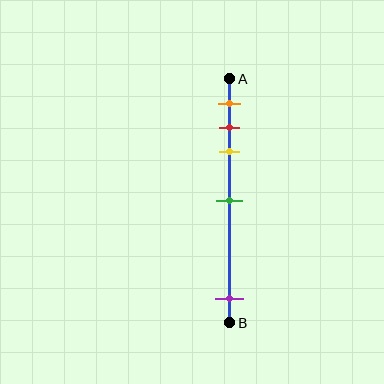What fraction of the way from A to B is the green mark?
The green mark is approximately 50% (0.5) of the way from A to B.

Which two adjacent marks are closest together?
The red and yellow marks are the closest adjacent pair.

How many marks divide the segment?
There are 5 marks dividing the segment.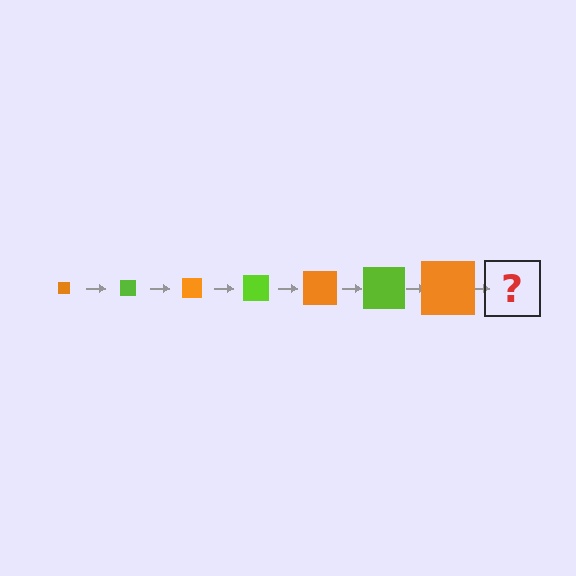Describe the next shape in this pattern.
It should be a lime square, larger than the previous one.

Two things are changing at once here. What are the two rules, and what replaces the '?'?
The two rules are that the square grows larger each step and the color cycles through orange and lime. The '?' should be a lime square, larger than the previous one.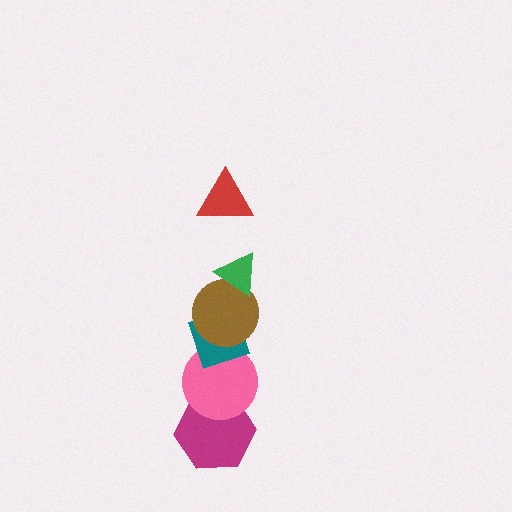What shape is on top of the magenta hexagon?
The pink circle is on top of the magenta hexagon.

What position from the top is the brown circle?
The brown circle is 3rd from the top.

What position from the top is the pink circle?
The pink circle is 5th from the top.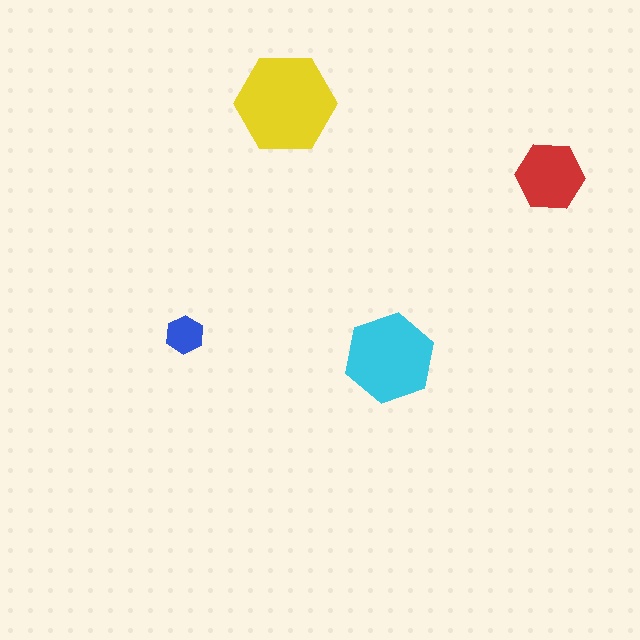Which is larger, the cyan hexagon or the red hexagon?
The cyan one.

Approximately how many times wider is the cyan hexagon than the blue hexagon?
About 2.5 times wider.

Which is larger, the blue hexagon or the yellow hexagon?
The yellow one.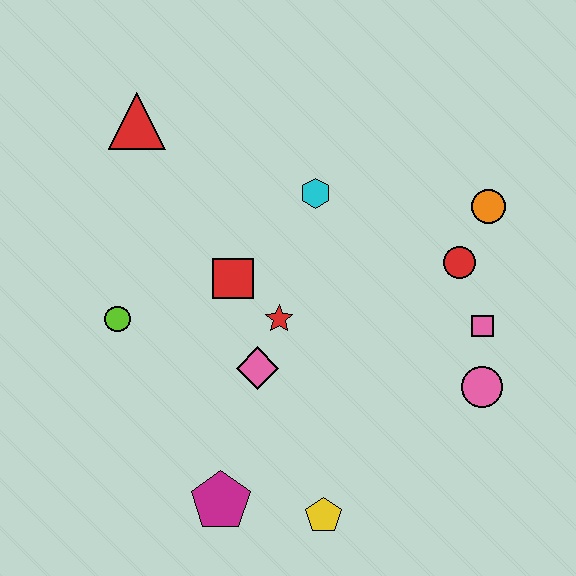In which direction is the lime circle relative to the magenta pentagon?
The lime circle is above the magenta pentagon.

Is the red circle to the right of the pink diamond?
Yes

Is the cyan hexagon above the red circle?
Yes